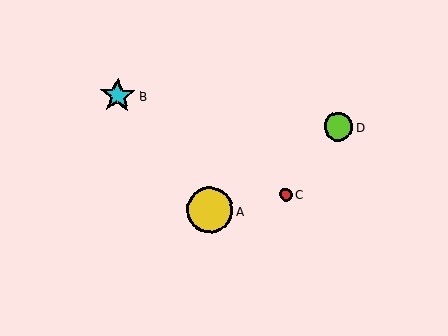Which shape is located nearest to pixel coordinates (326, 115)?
The lime circle (labeled D) at (338, 127) is nearest to that location.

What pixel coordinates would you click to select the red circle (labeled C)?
Click at (286, 195) to select the red circle C.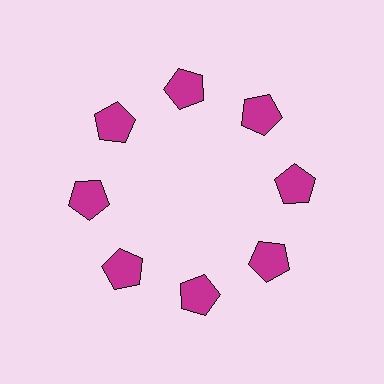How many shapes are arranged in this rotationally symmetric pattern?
There are 8 shapes, arranged in 8 groups of 1.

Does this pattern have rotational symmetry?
Yes, this pattern has 8-fold rotational symmetry. It looks the same after rotating 45 degrees around the center.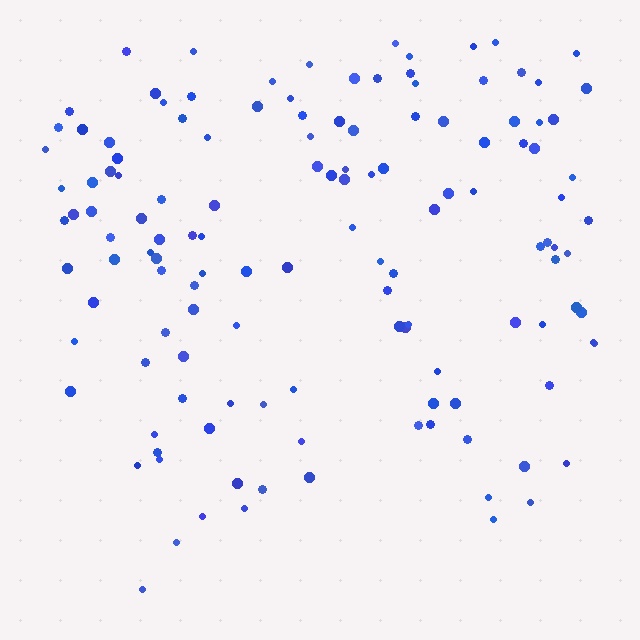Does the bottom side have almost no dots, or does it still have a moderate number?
Still a moderate number, just noticeably fewer than the top.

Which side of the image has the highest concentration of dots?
The top.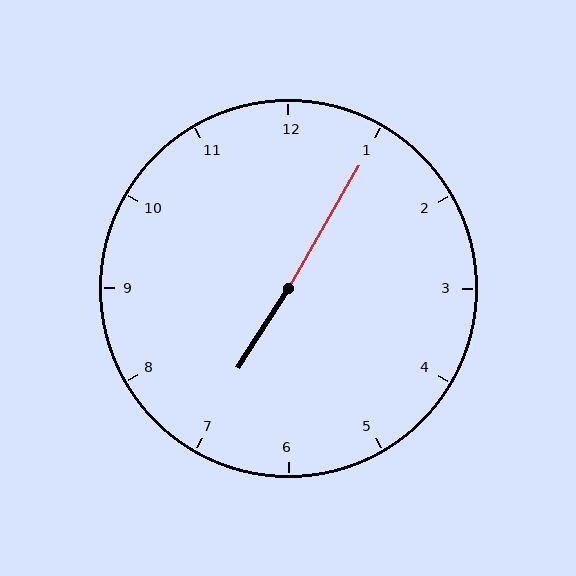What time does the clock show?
7:05.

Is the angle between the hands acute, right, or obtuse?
It is obtuse.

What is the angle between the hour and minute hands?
Approximately 178 degrees.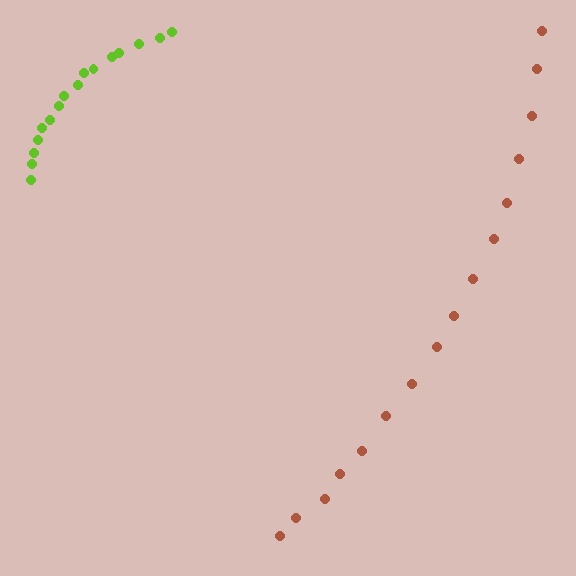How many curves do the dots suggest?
There are 2 distinct paths.